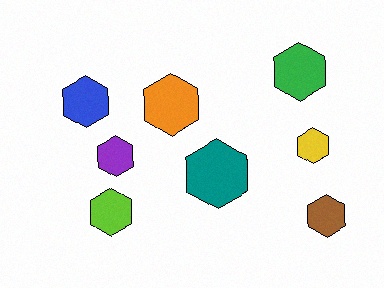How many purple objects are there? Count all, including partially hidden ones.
There is 1 purple object.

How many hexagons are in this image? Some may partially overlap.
There are 8 hexagons.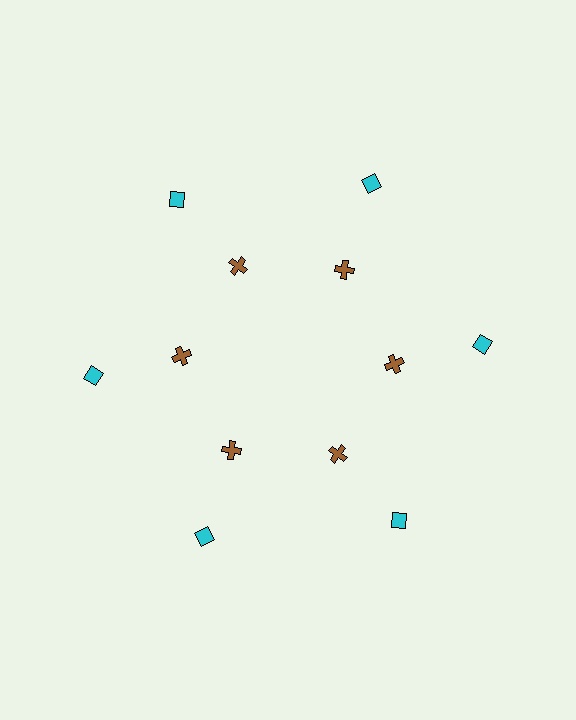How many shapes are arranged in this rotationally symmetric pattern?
There are 12 shapes, arranged in 6 groups of 2.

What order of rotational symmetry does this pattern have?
This pattern has 6-fold rotational symmetry.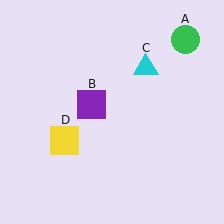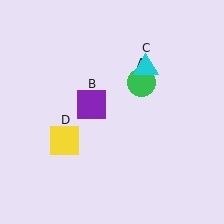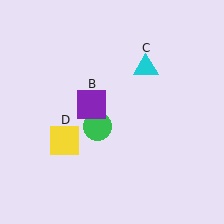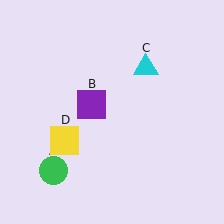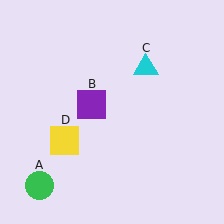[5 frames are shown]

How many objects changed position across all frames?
1 object changed position: green circle (object A).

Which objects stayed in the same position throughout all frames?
Purple square (object B) and cyan triangle (object C) and yellow square (object D) remained stationary.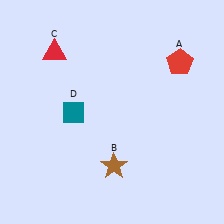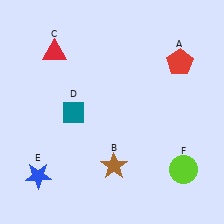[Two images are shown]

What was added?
A blue star (E), a lime circle (F) were added in Image 2.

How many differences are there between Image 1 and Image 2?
There are 2 differences between the two images.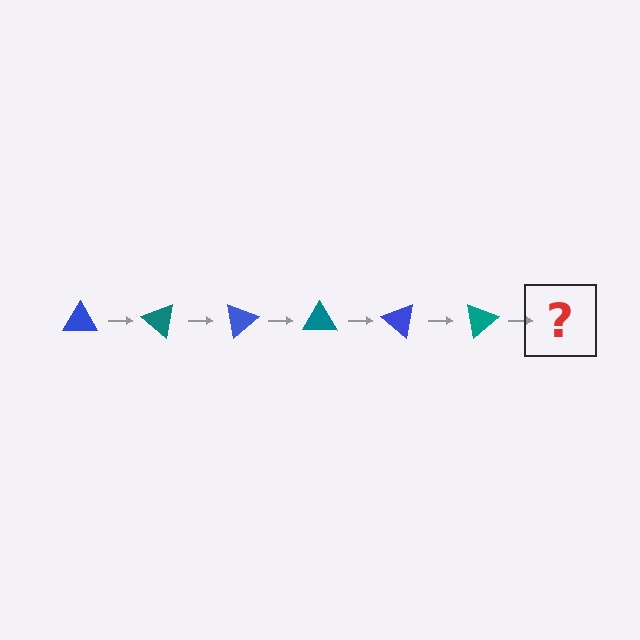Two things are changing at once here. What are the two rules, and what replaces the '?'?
The two rules are that it rotates 40 degrees each step and the color cycles through blue and teal. The '?' should be a blue triangle, rotated 240 degrees from the start.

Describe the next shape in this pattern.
It should be a blue triangle, rotated 240 degrees from the start.